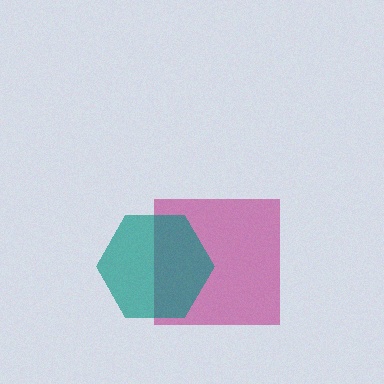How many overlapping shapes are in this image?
There are 2 overlapping shapes in the image.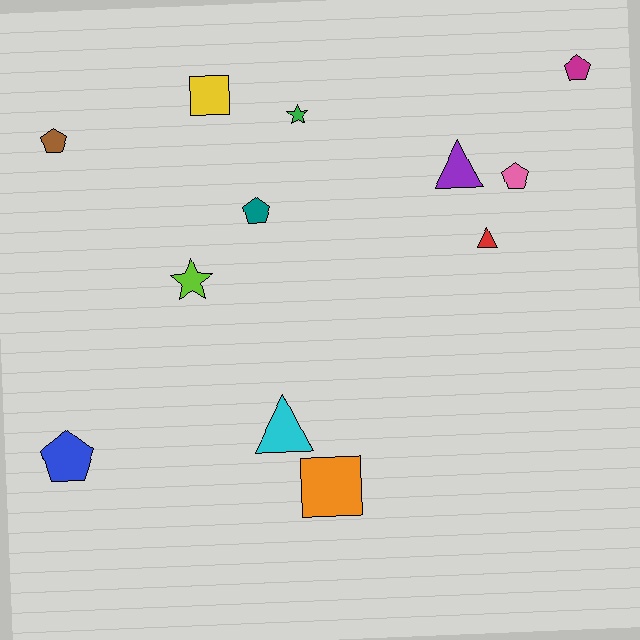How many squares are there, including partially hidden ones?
There are 2 squares.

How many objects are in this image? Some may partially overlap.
There are 12 objects.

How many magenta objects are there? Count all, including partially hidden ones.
There is 1 magenta object.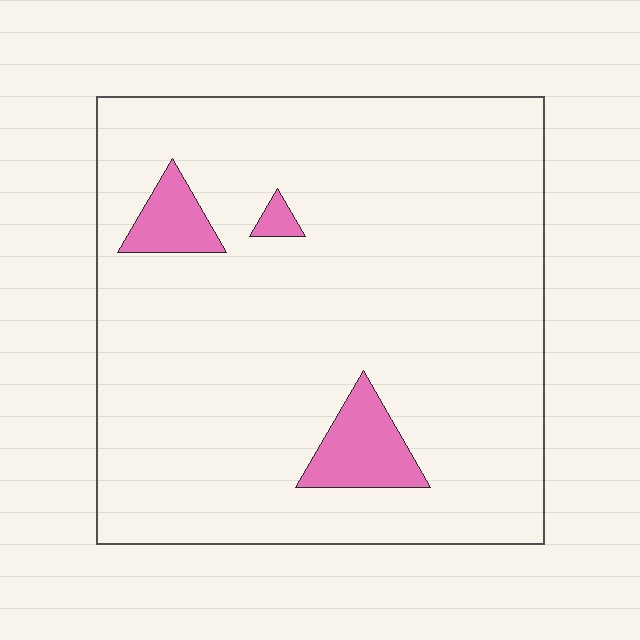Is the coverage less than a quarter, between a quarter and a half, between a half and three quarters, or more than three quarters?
Less than a quarter.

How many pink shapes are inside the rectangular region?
3.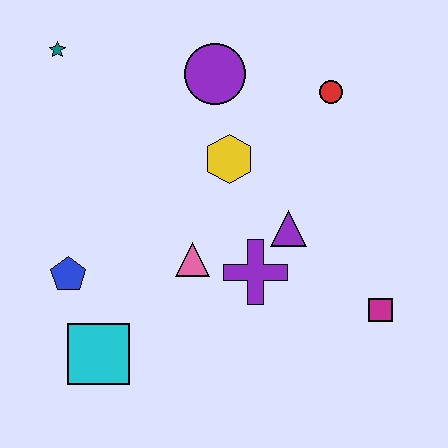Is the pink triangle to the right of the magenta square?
No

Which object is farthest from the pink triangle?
The teal star is farthest from the pink triangle.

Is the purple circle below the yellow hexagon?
No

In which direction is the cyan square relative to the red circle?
The cyan square is below the red circle.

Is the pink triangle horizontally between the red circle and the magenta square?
No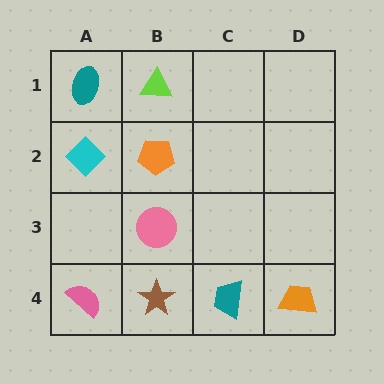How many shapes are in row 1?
2 shapes.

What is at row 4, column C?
A teal trapezoid.